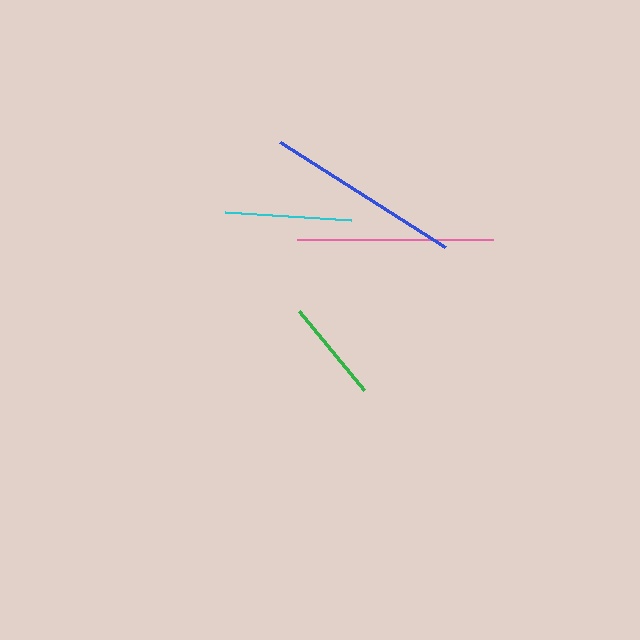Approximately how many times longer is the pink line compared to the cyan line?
The pink line is approximately 1.6 times the length of the cyan line.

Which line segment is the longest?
The pink line is the longest at approximately 196 pixels.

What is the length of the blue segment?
The blue segment is approximately 196 pixels long.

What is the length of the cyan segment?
The cyan segment is approximately 126 pixels long.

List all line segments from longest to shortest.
From longest to shortest: pink, blue, cyan, green.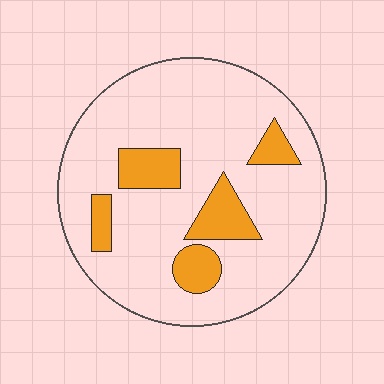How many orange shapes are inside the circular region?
5.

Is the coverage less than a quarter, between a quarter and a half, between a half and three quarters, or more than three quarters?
Less than a quarter.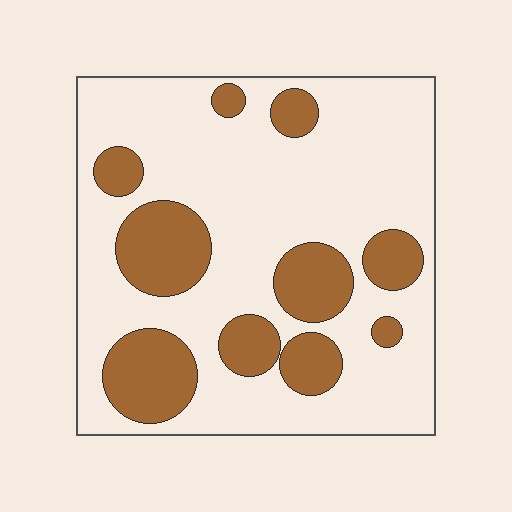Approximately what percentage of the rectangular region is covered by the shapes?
Approximately 25%.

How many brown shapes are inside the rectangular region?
10.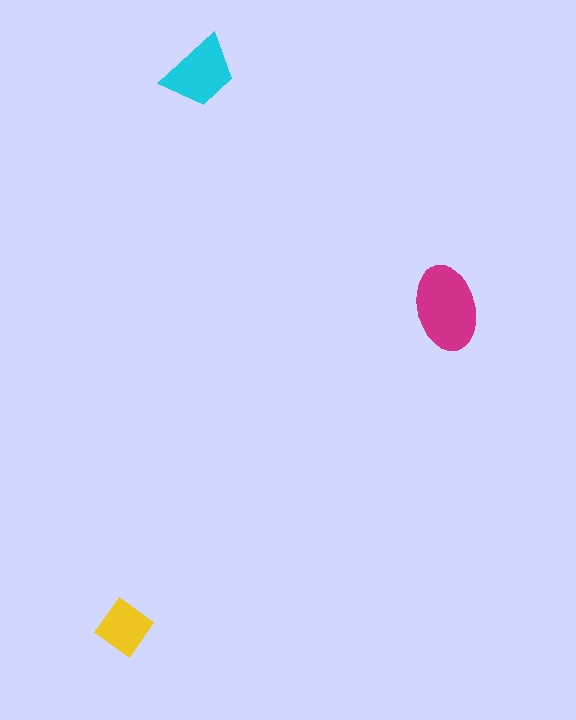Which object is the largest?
The magenta ellipse.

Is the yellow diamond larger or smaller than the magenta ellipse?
Smaller.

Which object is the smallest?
The yellow diamond.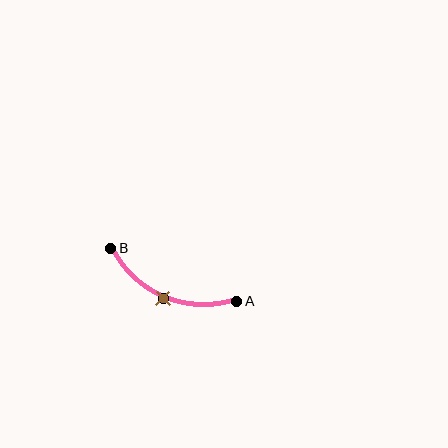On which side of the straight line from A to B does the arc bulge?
The arc bulges below the straight line connecting A and B.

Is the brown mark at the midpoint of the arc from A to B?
Yes. The brown mark lies on the arc at equal arc-length from both A and B — it is the arc midpoint.